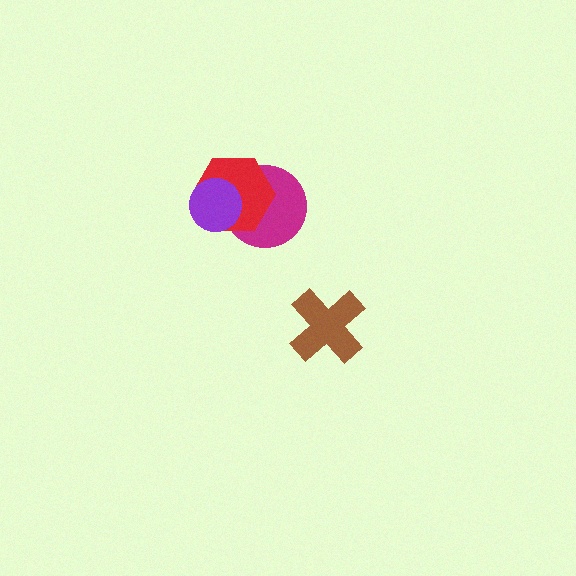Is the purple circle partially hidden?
No, no other shape covers it.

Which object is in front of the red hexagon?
The purple circle is in front of the red hexagon.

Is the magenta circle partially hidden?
Yes, it is partially covered by another shape.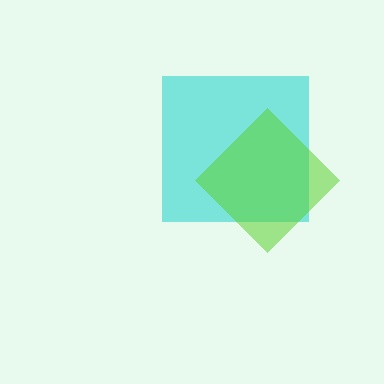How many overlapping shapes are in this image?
There are 2 overlapping shapes in the image.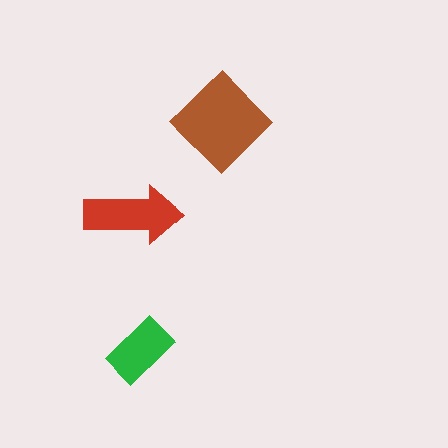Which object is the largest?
The brown diamond.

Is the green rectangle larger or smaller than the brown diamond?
Smaller.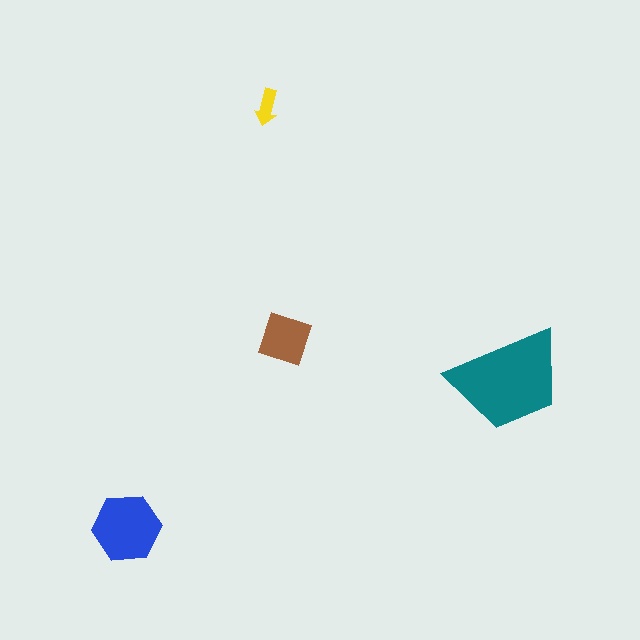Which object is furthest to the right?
The teal trapezoid is rightmost.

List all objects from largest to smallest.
The teal trapezoid, the blue hexagon, the brown diamond, the yellow arrow.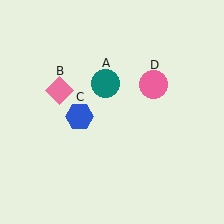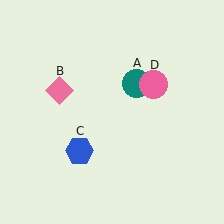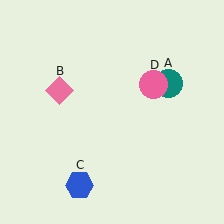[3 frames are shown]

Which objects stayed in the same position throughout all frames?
Pink diamond (object B) and pink circle (object D) remained stationary.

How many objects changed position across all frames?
2 objects changed position: teal circle (object A), blue hexagon (object C).